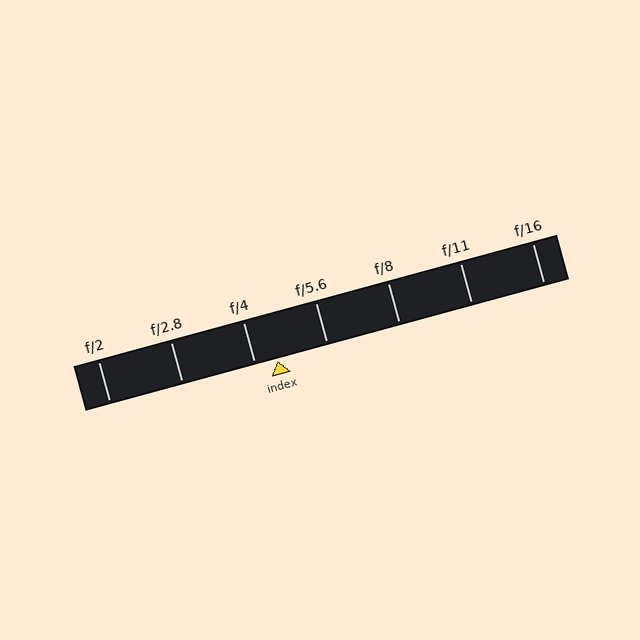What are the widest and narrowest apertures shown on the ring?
The widest aperture shown is f/2 and the narrowest is f/16.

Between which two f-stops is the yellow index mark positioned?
The index mark is between f/4 and f/5.6.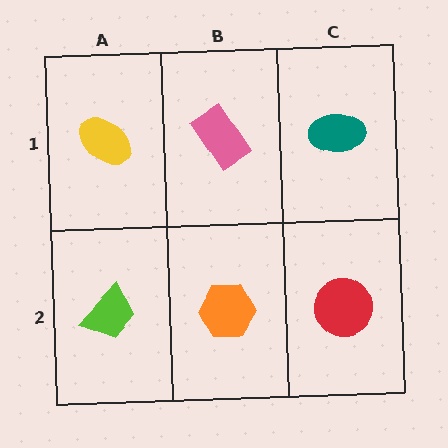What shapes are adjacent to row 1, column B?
An orange hexagon (row 2, column B), a yellow ellipse (row 1, column A), a teal ellipse (row 1, column C).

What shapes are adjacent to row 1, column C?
A red circle (row 2, column C), a pink rectangle (row 1, column B).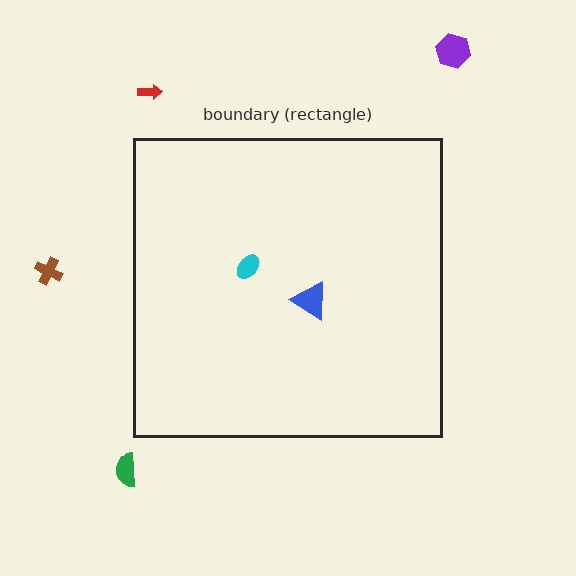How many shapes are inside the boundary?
2 inside, 4 outside.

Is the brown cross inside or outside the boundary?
Outside.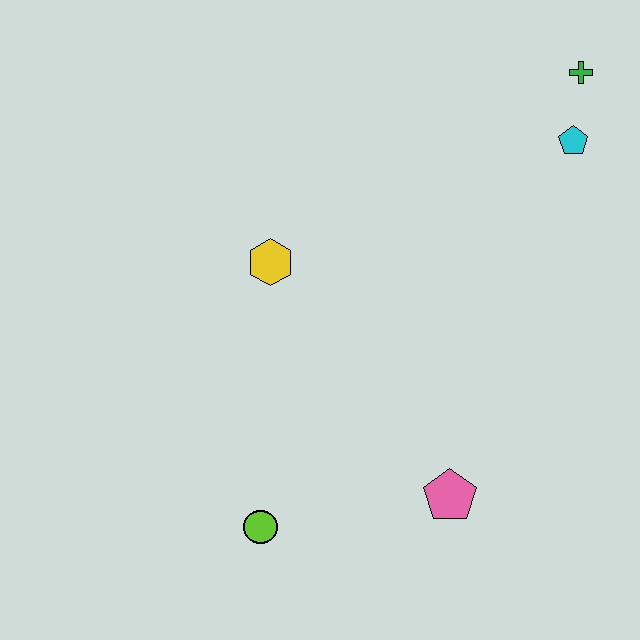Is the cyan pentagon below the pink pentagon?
No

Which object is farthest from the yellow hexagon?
The green cross is farthest from the yellow hexagon.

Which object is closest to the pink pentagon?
The lime circle is closest to the pink pentagon.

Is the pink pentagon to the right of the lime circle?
Yes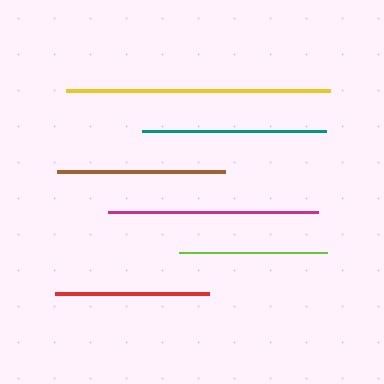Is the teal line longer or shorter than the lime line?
The teal line is longer than the lime line.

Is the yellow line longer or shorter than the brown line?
The yellow line is longer than the brown line.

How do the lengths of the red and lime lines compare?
The red and lime lines are approximately the same length.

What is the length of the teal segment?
The teal segment is approximately 184 pixels long.